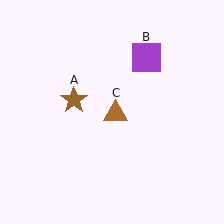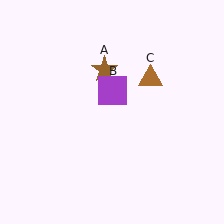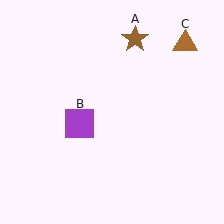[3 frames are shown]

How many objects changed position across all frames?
3 objects changed position: brown star (object A), purple square (object B), brown triangle (object C).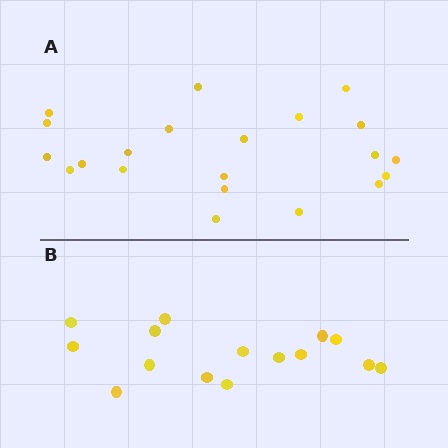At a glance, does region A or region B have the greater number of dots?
Region A (the top region) has more dots.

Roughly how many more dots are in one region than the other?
Region A has about 6 more dots than region B.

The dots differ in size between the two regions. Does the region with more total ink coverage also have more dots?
No. Region B has more total ink coverage because its dots are larger, but region A actually contains more individual dots. Total area can be misleading — the number of items is what matters here.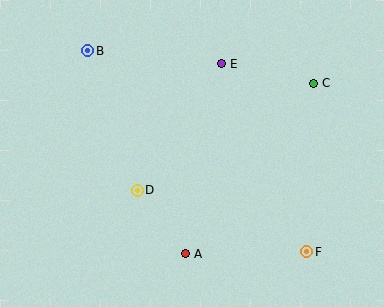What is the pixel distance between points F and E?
The distance between F and E is 206 pixels.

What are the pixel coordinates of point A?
Point A is at (186, 254).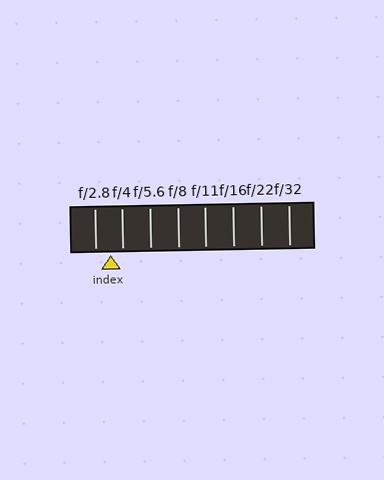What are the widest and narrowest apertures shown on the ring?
The widest aperture shown is f/2.8 and the narrowest is f/32.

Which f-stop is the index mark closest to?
The index mark is closest to f/4.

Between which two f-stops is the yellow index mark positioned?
The index mark is between f/2.8 and f/4.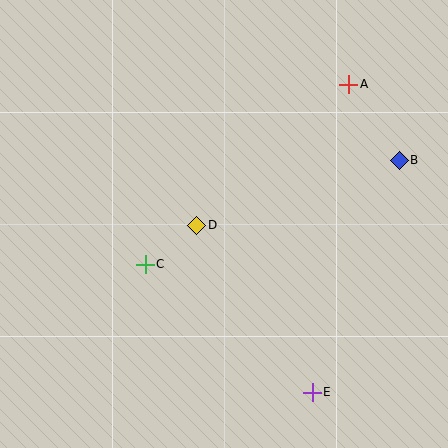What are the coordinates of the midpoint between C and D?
The midpoint between C and D is at (171, 245).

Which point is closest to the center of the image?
Point D at (197, 225) is closest to the center.